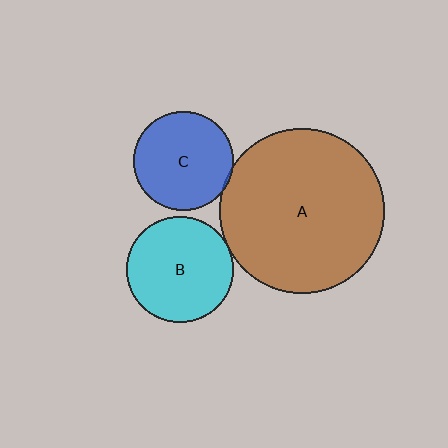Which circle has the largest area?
Circle A (brown).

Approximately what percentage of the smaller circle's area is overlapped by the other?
Approximately 5%.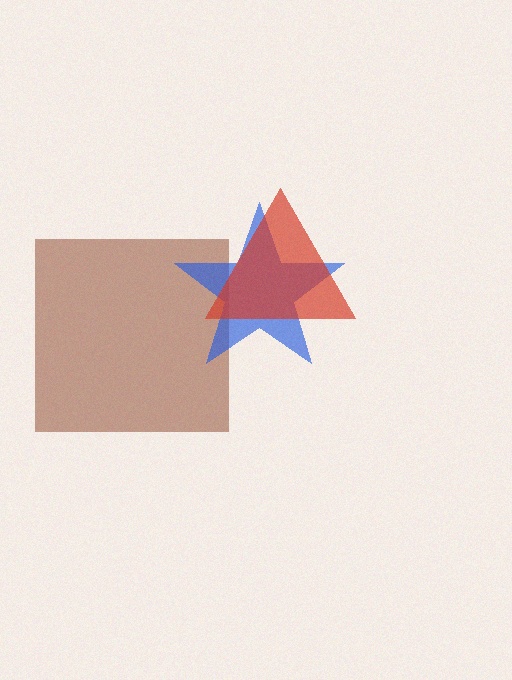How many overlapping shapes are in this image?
There are 3 overlapping shapes in the image.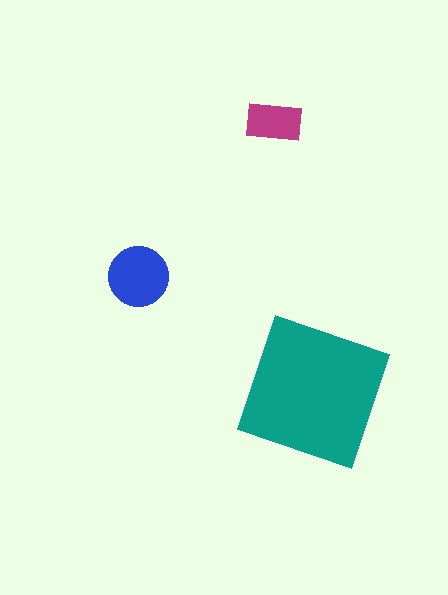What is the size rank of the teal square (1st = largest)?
1st.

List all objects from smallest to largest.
The magenta rectangle, the blue circle, the teal square.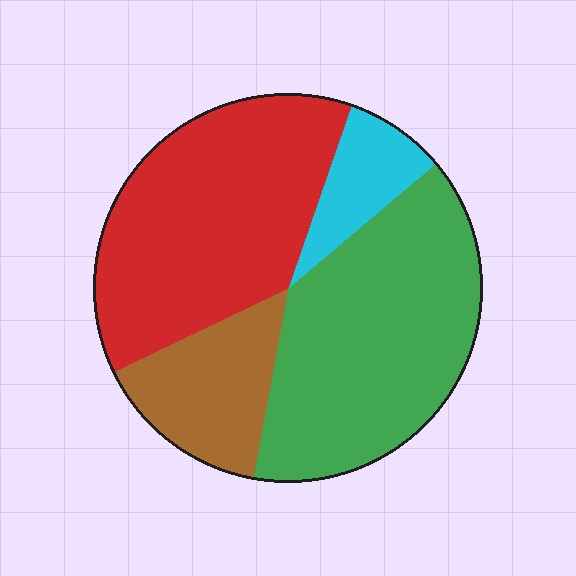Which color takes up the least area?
Cyan, at roughly 10%.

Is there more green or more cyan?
Green.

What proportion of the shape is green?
Green covers 39% of the shape.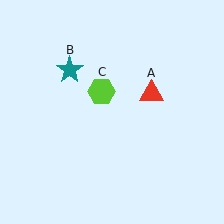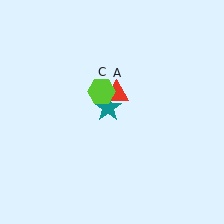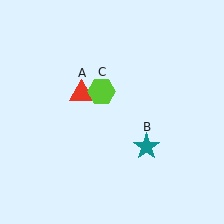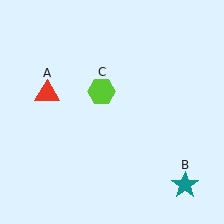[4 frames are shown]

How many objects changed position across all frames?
2 objects changed position: red triangle (object A), teal star (object B).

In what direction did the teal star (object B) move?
The teal star (object B) moved down and to the right.